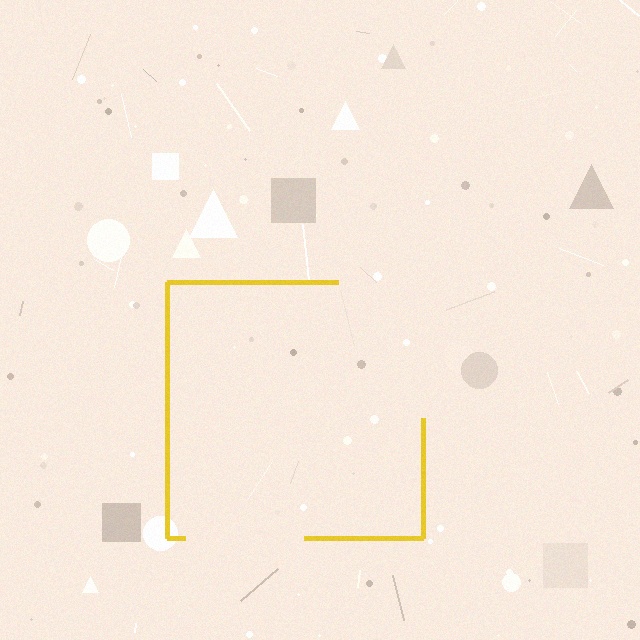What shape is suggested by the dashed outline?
The dashed outline suggests a square.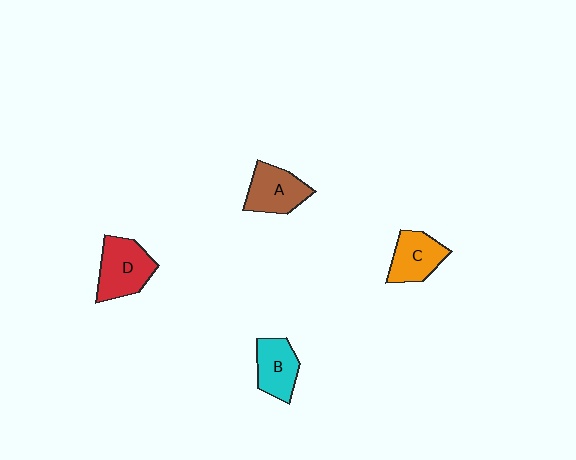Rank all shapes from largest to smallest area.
From largest to smallest: D (red), A (brown), C (orange), B (cyan).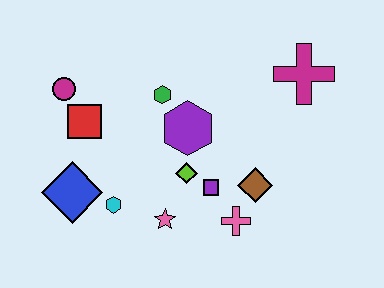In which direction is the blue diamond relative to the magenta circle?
The blue diamond is below the magenta circle.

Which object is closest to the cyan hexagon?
The blue diamond is closest to the cyan hexagon.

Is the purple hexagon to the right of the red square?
Yes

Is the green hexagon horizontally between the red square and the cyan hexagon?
No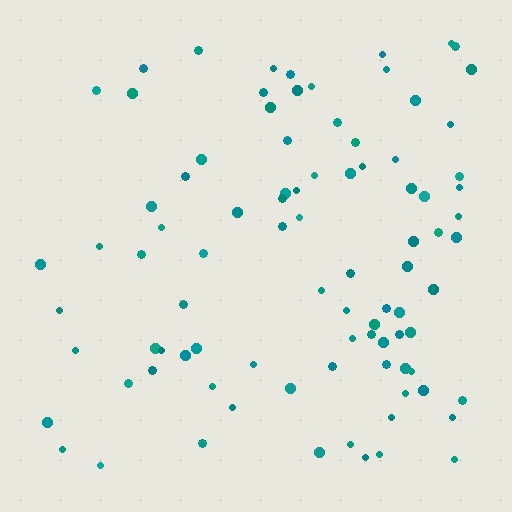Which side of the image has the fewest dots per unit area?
The left.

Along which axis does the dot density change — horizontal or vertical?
Horizontal.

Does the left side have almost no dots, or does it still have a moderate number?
Still a moderate number, just noticeably fewer than the right.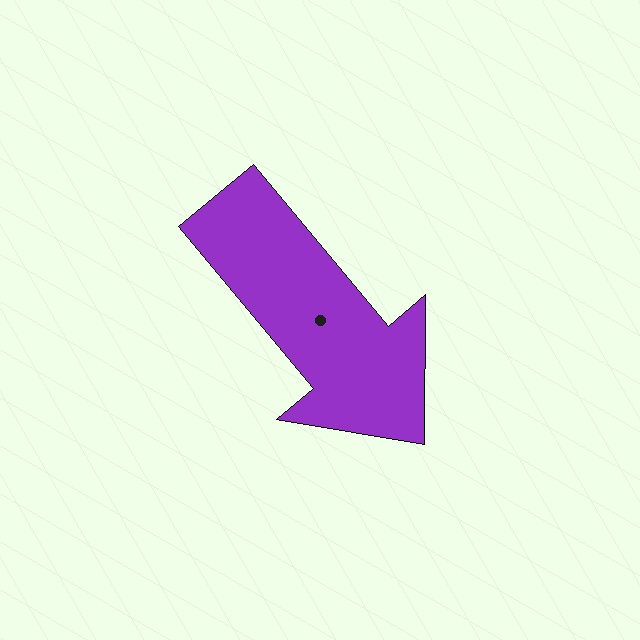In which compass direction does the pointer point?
Southeast.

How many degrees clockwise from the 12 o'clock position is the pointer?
Approximately 140 degrees.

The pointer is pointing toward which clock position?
Roughly 5 o'clock.